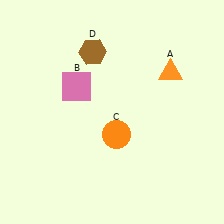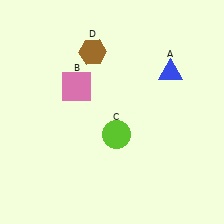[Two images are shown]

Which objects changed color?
A changed from orange to blue. C changed from orange to lime.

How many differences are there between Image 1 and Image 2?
There are 2 differences between the two images.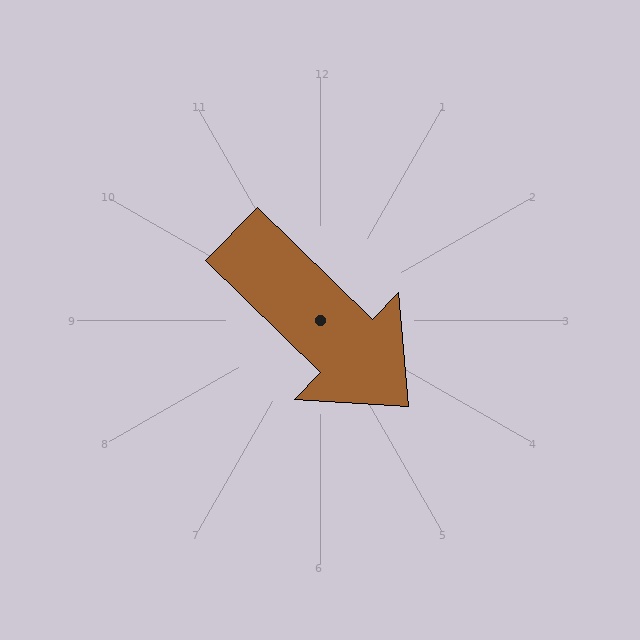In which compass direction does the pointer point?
Southeast.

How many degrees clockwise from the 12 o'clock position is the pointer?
Approximately 134 degrees.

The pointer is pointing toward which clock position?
Roughly 4 o'clock.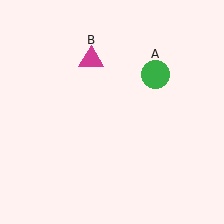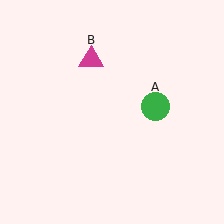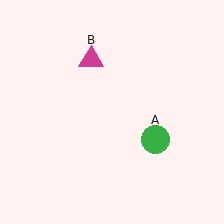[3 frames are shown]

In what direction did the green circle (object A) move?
The green circle (object A) moved down.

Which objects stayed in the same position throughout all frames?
Magenta triangle (object B) remained stationary.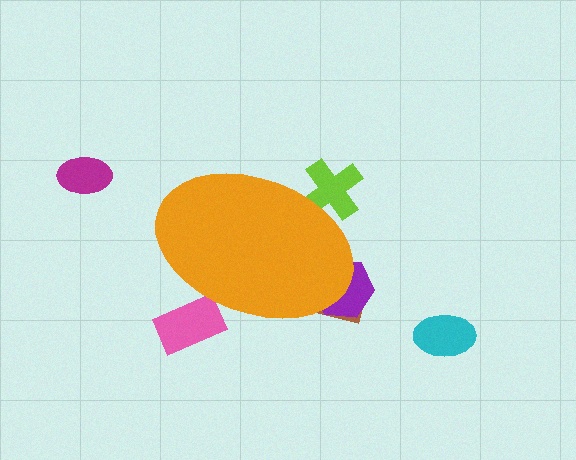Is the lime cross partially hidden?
Yes, the lime cross is partially hidden behind the orange ellipse.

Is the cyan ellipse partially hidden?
No, the cyan ellipse is fully visible.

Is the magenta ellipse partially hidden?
No, the magenta ellipse is fully visible.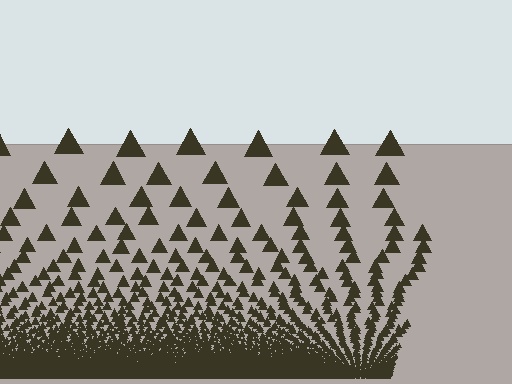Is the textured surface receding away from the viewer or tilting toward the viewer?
The surface appears to tilt toward the viewer. Texture elements get larger and sparser toward the top.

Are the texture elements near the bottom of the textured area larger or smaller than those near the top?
Smaller. The gradient is inverted — elements near the bottom are smaller and denser.